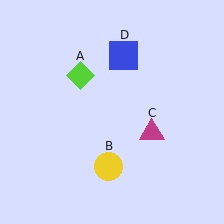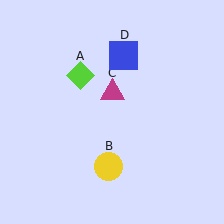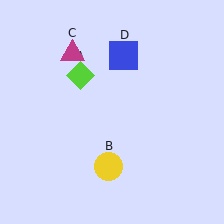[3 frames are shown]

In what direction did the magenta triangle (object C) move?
The magenta triangle (object C) moved up and to the left.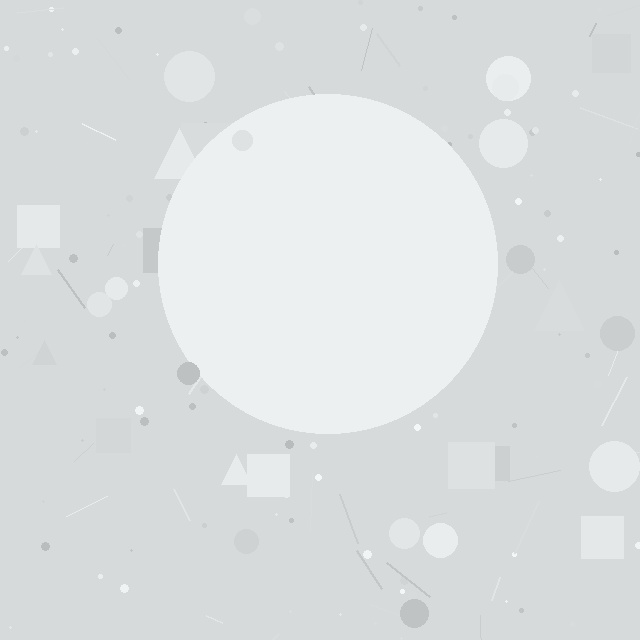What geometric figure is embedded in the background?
A circle is embedded in the background.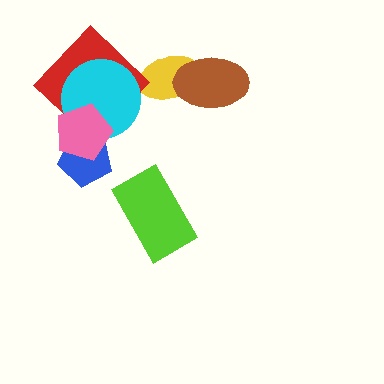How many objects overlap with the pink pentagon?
3 objects overlap with the pink pentagon.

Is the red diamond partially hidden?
Yes, it is partially covered by another shape.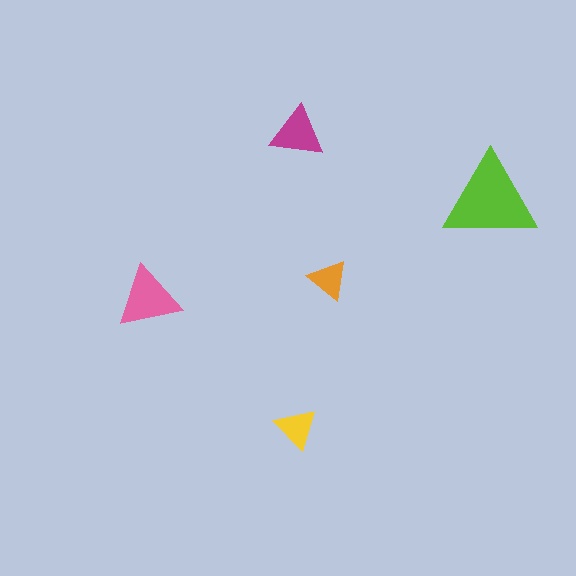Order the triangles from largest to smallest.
the lime one, the pink one, the magenta one, the yellow one, the orange one.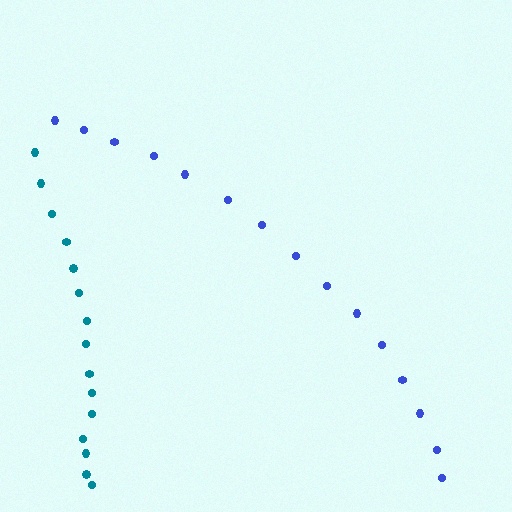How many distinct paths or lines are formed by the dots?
There are 2 distinct paths.